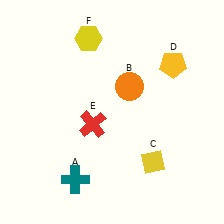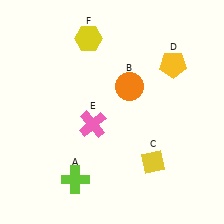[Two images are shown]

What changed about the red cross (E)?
In Image 1, E is red. In Image 2, it changed to pink.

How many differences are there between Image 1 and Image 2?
There are 2 differences between the two images.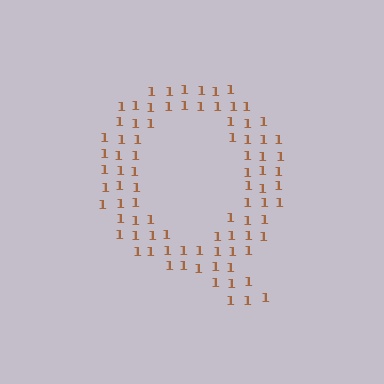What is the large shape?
The large shape is the letter Q.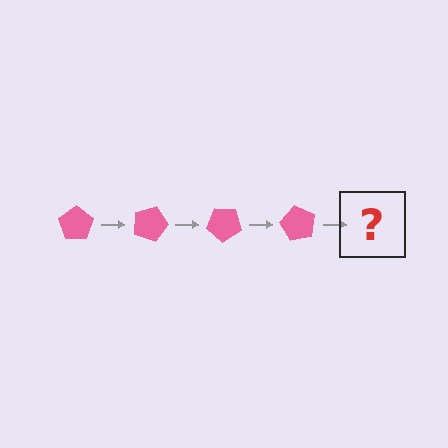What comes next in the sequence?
The next element should be a pink pentagon rotated 80 degrees.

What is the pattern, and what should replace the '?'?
The pattern is that the pentagon rotates 20 degrees each step. The '?' should be a pink pentagon rotated 80 degrees.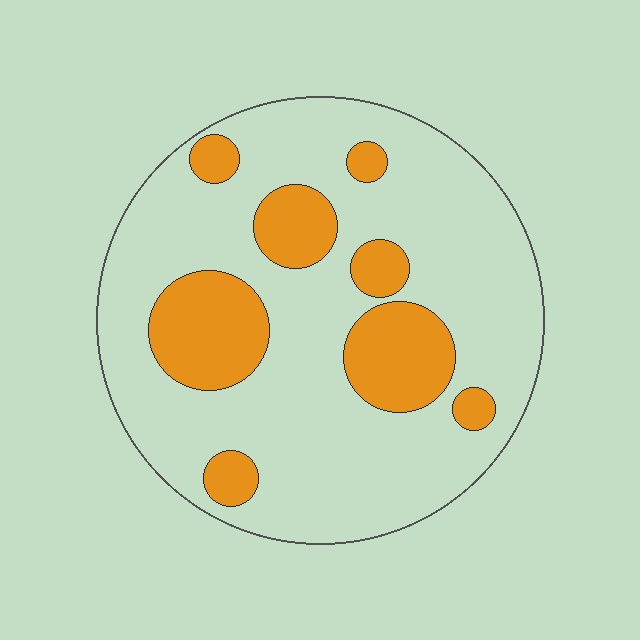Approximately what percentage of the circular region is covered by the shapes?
Approximately 25%.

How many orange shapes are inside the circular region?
8.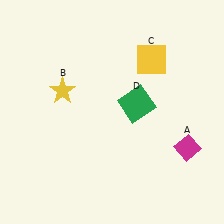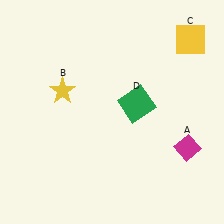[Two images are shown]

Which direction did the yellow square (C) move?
The yellow square (C) moved right.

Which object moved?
The yellow square (C) moved right.